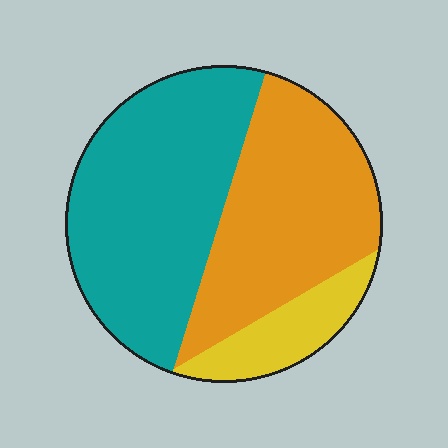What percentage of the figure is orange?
Orange takes up about two fifths (2/5) of the figure.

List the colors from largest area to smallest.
From largest to smallest: teal, orange, yellow.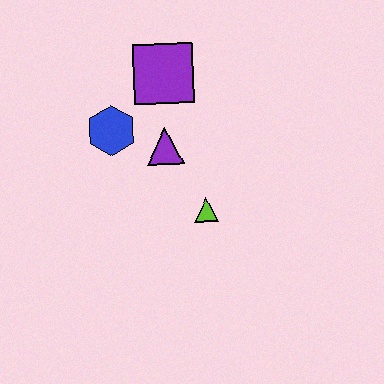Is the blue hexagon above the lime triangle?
Yes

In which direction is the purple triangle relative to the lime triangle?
The purple triangle is above the lime triangle.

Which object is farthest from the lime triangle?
The purple square is farthest from the lime triangle.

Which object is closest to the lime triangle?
The purple triangle is closest to the lime triangle.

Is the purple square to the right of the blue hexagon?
Yes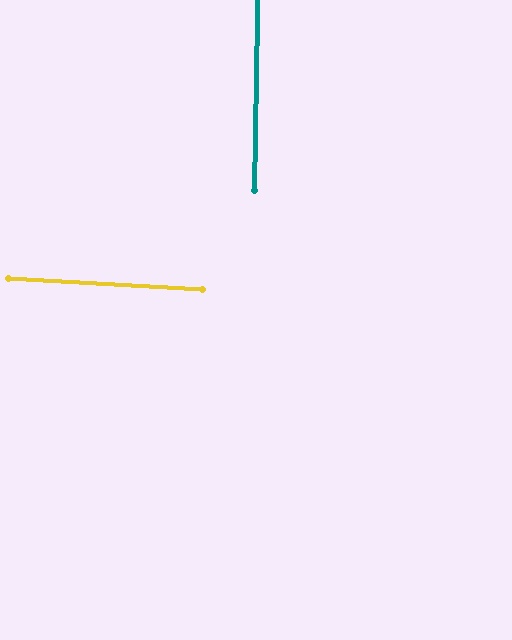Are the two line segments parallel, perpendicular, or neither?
Perpendicular — they meet at approximately 88°.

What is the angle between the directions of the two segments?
Approximately 88 degrees.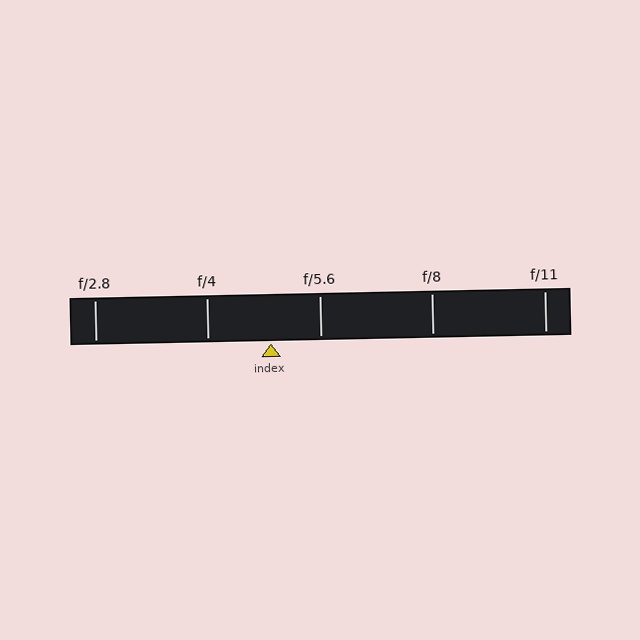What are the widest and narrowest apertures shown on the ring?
The widest aperture shown is f/2.8 and the narrowest is f/11.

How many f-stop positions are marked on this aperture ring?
There are 5 f-stop positions marked.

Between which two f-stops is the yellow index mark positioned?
The index mark is between f/4 and f/5.6.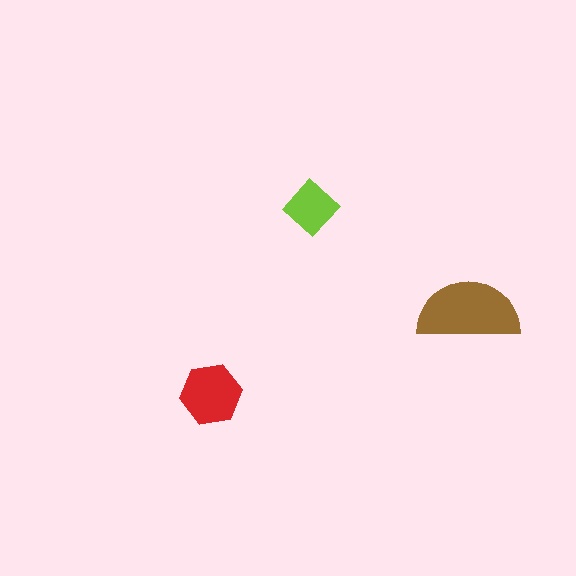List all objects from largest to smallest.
The brown semicircle, the red hexagon, the lime diamond.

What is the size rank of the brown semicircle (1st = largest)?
1st.